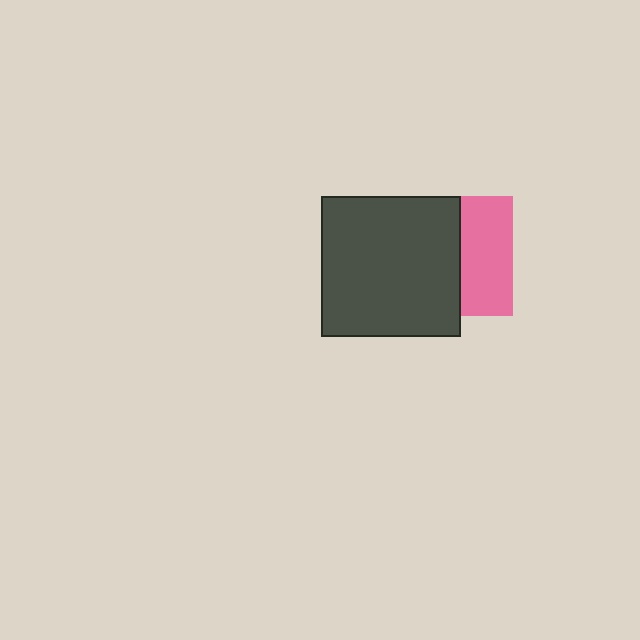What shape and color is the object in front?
The object in front is a dark gray square.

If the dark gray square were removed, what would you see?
You would see the complete pink square.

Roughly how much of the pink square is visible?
A small part of it is visible (roughly 43%).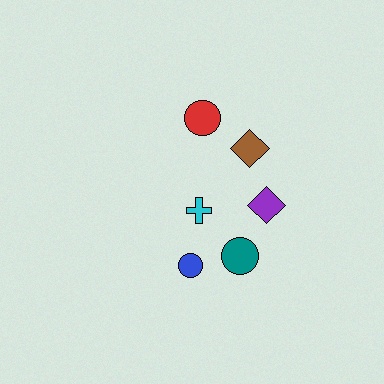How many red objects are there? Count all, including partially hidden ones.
There is 1 red object.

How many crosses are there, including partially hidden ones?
There is 1 cross.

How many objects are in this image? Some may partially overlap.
There are 6 objects.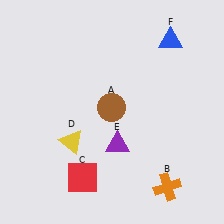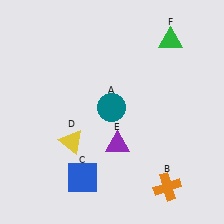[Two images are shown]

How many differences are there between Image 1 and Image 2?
There are 3 differences between the two images.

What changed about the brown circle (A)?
In Image 1, A is brown. In Image 2, it changed to teal.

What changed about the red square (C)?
In Image 1, C is red. In Image 2, it changed to blue.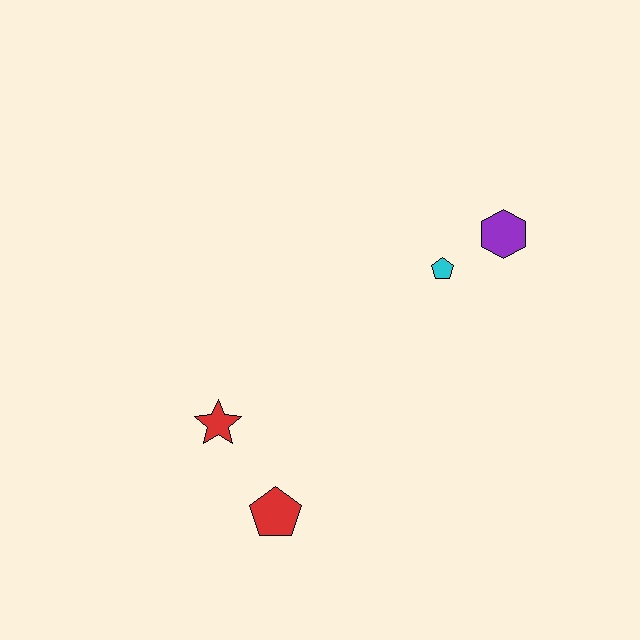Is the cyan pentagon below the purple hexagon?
Yes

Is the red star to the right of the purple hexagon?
No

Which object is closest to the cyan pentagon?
The purple hexagon is closest to the cyan pentagon.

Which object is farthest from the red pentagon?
The purple hexagon is farthest from the red pentagon.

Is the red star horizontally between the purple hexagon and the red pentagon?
No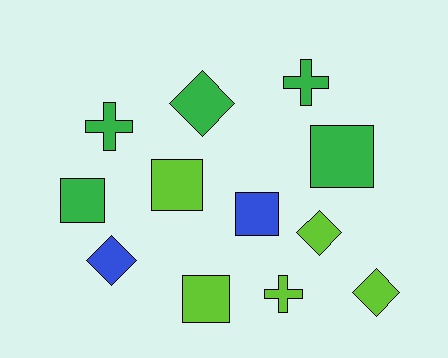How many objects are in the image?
There are 12 objects.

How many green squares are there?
There are 2 green squares.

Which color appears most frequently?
Lime, with 5 objects.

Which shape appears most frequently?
Square, with 5 objects.